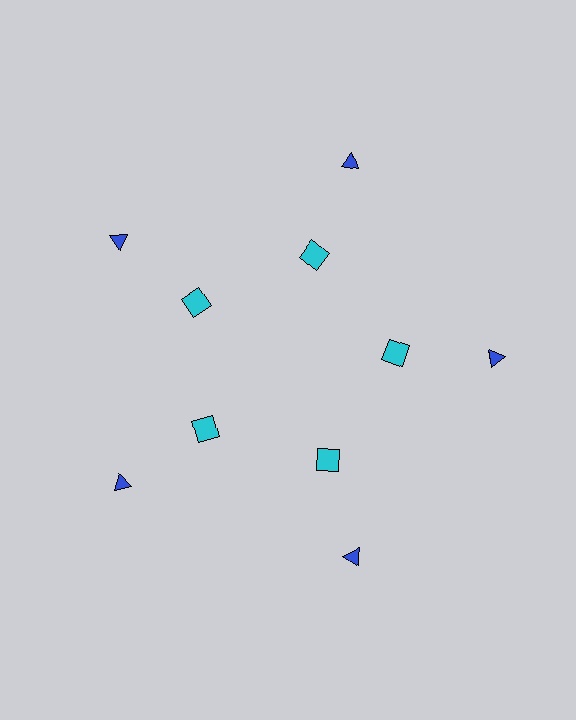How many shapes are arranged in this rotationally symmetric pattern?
There are 10 shapes, arranged in 5 groups of 2.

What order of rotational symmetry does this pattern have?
This pattern has 5-fold rotational symmetry.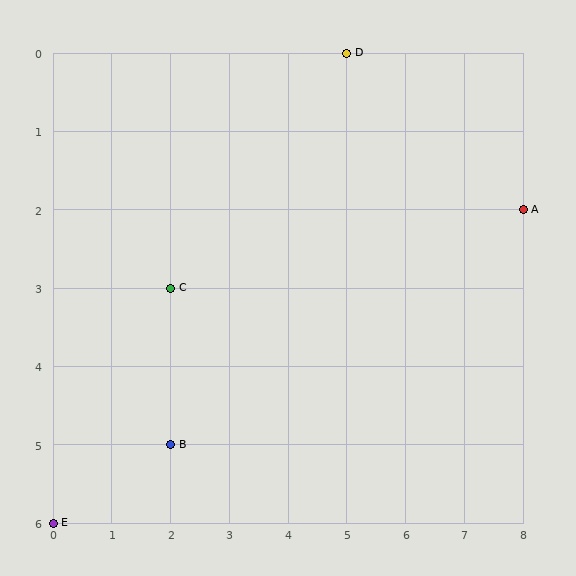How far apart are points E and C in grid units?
Points E and C are 2 columns and 3 rows apart (about 3.6 grid units diagonally).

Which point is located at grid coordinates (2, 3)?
Point C is at (2, 3).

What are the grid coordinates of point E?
Point E is at grid coordinates (0, 6).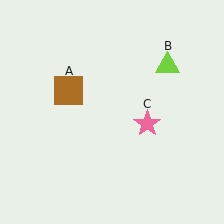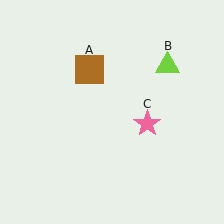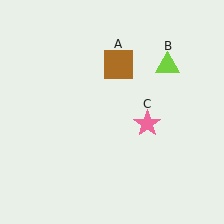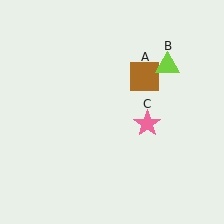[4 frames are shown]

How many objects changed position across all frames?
1 object changed position: brown square (object A).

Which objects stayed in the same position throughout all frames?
Lime triangle (object B) and pink star (object C) remained stationary.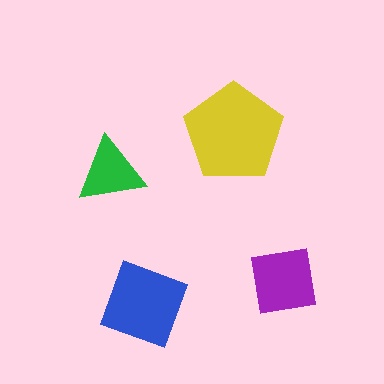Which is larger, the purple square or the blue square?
The blue square.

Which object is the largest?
The yellow pentagon.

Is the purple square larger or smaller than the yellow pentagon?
Smaller.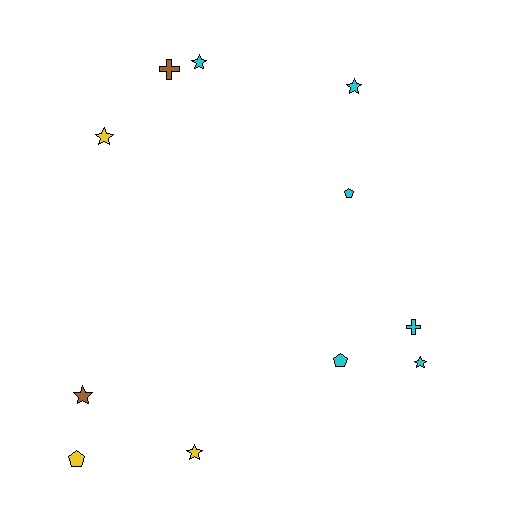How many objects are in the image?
There are 11 objects.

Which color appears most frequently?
Cyan, with 6 objects.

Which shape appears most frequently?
Star, with 6 objects.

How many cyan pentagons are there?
There are 2 cyan pentagons.